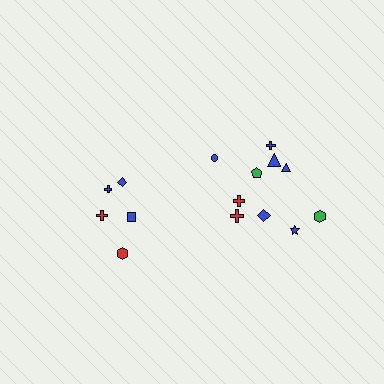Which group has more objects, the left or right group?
The right group.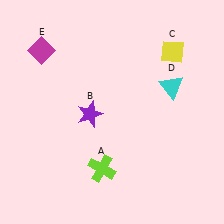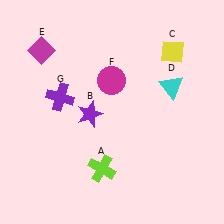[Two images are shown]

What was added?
A magenta circle (F), a purple cross (G) were added in Image 2.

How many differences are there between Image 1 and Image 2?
There are 2 differences between the two images.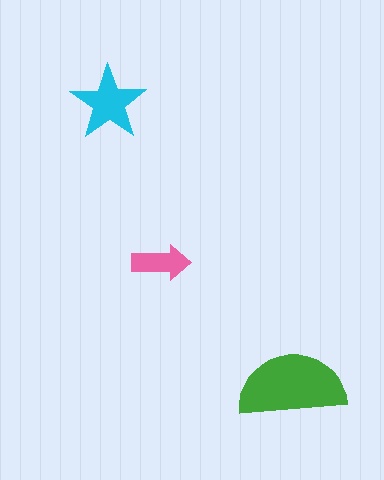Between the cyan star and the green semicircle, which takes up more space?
The green semicircle.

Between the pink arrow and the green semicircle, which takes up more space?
The green semicircle.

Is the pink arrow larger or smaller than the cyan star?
Smaller.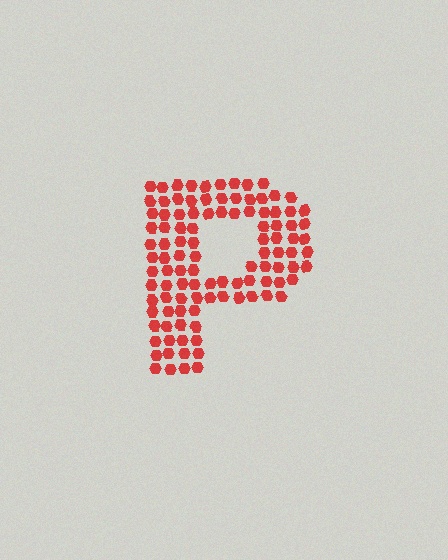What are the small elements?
The small elements are hexagons.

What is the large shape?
The large shape is the letter P.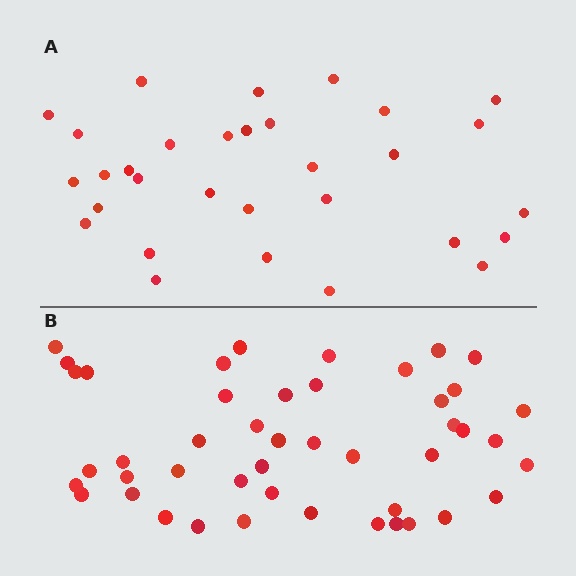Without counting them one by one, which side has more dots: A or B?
Region B (the bottom region) has more dots.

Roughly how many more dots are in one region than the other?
Region B has approximately 15 more dots than region A.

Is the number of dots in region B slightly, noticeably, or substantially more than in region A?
Region B has substantially more. The ratio is roughly 1.5 to 1.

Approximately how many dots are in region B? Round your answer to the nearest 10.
About 50 dots. (The exact count is 46, which rounds to 50.)